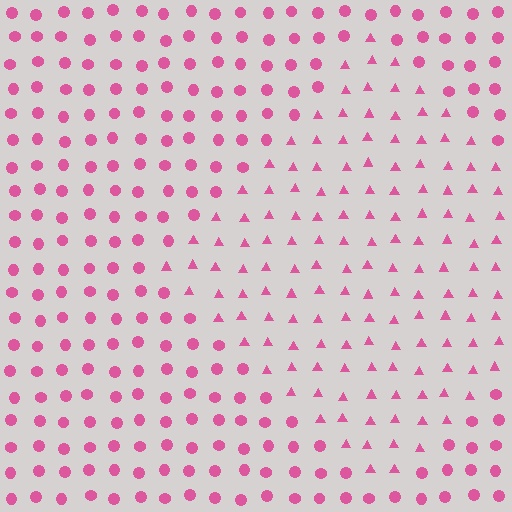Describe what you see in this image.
The image is filled with small pink elements arranged in a uniform grid. A diamond-shaped region contains triangles, while the surrounding area contains circles. The boundary is defined purely by the change in element shape.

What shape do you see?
I see a diamond.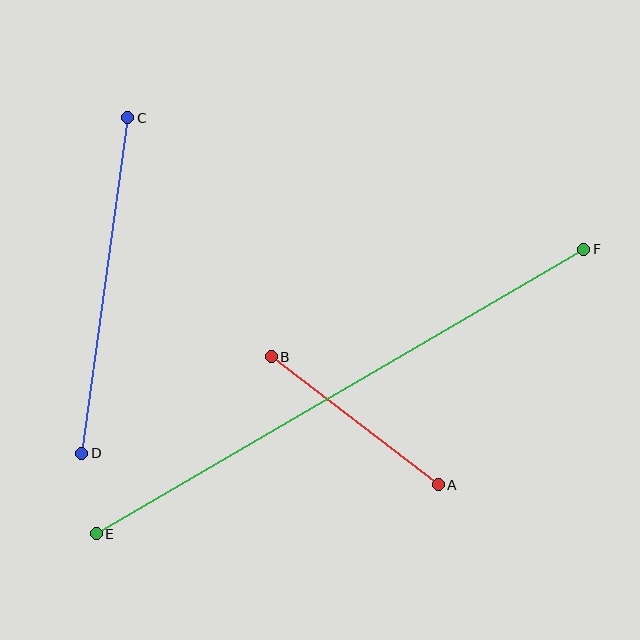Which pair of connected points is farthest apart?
Points E and F are farthest apart.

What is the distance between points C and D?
The distance is approximately 338 pixels.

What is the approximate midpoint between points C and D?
The midpoint is at approximately (105, 286) pixels.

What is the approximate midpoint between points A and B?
The midpoint is at approximately (355, 421) pixels.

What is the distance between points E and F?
The distance is approximately 564 pixels.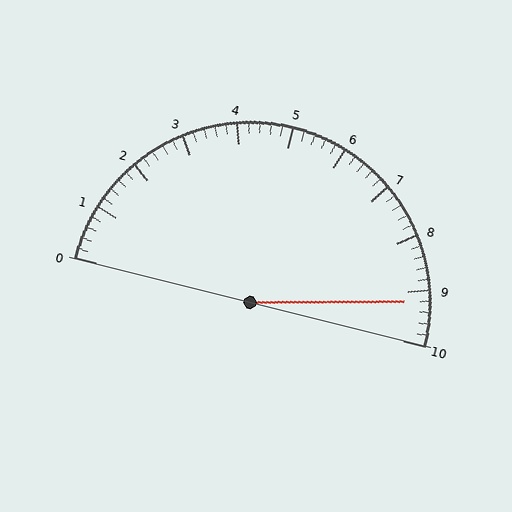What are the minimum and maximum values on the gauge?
The gauge ranges from 0 to 10.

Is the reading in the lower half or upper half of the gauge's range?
The reading is in the upper half of the range (0 to 10).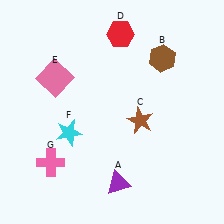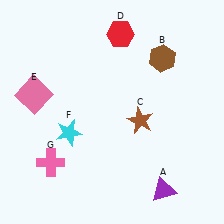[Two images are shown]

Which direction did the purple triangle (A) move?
The purple triangle (A) moved right.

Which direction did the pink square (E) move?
The pink square (E) moved left.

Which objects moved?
The objects that moved are: the purple triangle (A), the pink square (E).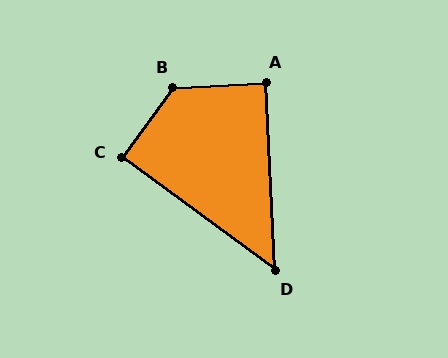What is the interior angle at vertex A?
Approximately 90 degrees (approximately right).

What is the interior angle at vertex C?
Approximately 90 degrees (approximately right).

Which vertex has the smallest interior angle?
D, at approximately 51 degrees.